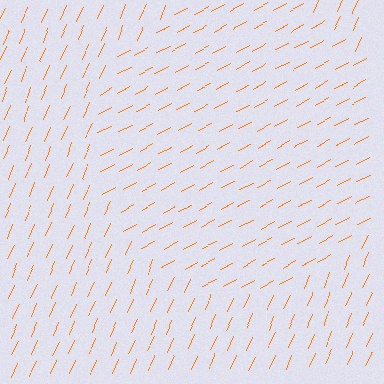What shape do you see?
I see a circle.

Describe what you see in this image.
The image is filled with small orange line segments. A circle region in the image has lines oriented differently from the surrounding lines, creating a visible texture boundary.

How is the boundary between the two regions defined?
The boundary is defined purely by a change in line orientation (approximately 39 degrees difference). All lines are the same color and thickness.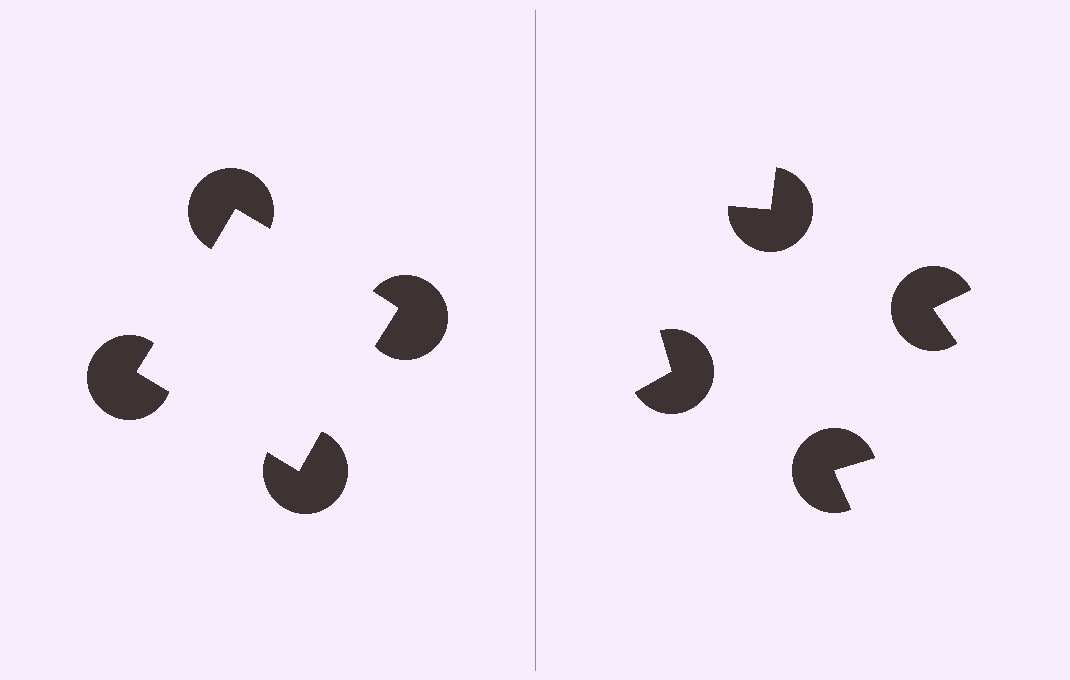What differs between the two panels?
The pac-man discs are positioned identically on both sides; only the wedge orientations differ. On the left they align to a square; on the right they are misaligned.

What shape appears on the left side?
An illusory square.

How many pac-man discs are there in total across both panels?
8 — 4 on each side.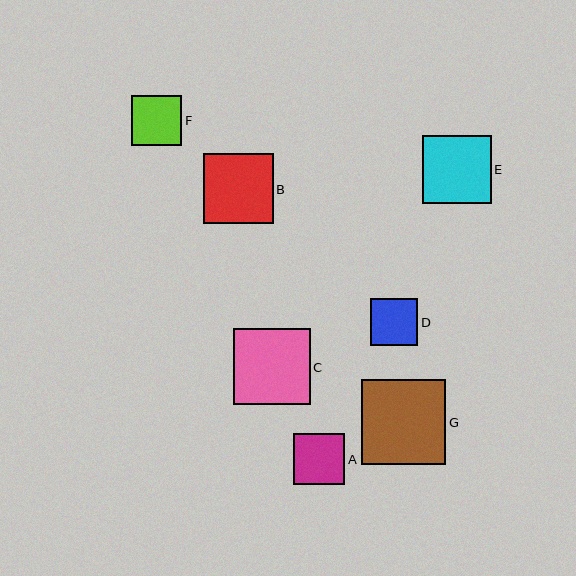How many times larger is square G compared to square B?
Square G is approximately 1.2 times the size of square B.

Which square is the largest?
Square G is the largest with a size of approximately 84 pixels.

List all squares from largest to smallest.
From largest to smallest: G, C, B, E, F, A, D.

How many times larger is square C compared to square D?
Square C is approximately 1.6 times the size of square D.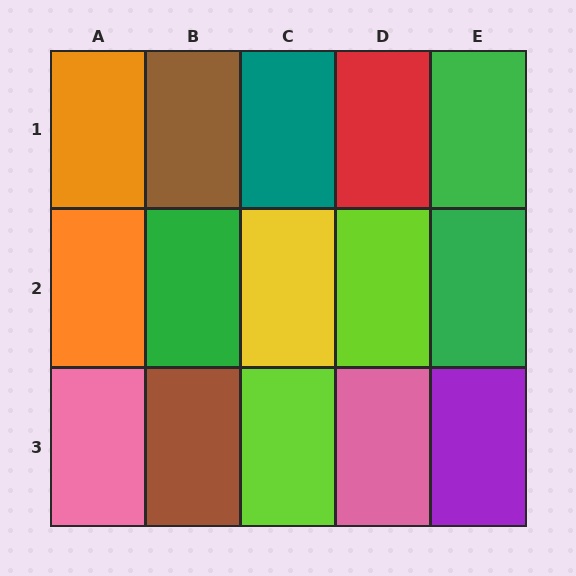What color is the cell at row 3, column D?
Pink.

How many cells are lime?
2 cells are lime.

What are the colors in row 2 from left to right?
Orange, green, yellow, lime, green.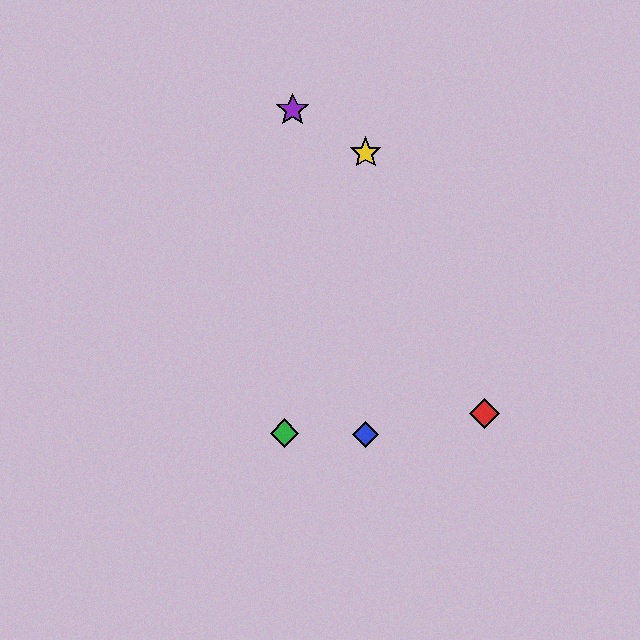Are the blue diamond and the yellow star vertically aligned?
Yes, both are at x≈366.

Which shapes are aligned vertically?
The blue diamond, the yellow star are aligned vertically.